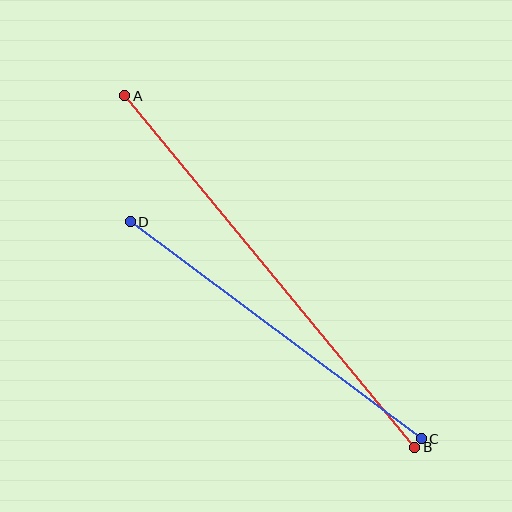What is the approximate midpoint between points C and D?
The midpoint is at approximately (276, 330) pixels.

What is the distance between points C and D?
The distance is approximately 363 pixels.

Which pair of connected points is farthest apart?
Points A and B are farthest apart.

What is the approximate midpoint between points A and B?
The midpoint is at approximately (270, 272) pixels.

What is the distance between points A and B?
The distance is approximately 456 pixels.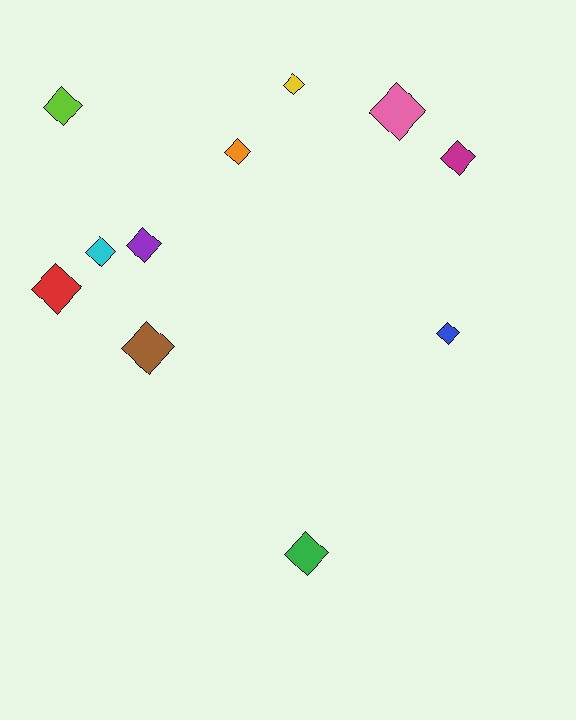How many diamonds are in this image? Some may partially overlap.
There are 11 diamonds.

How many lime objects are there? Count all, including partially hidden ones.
There is 1 lime object.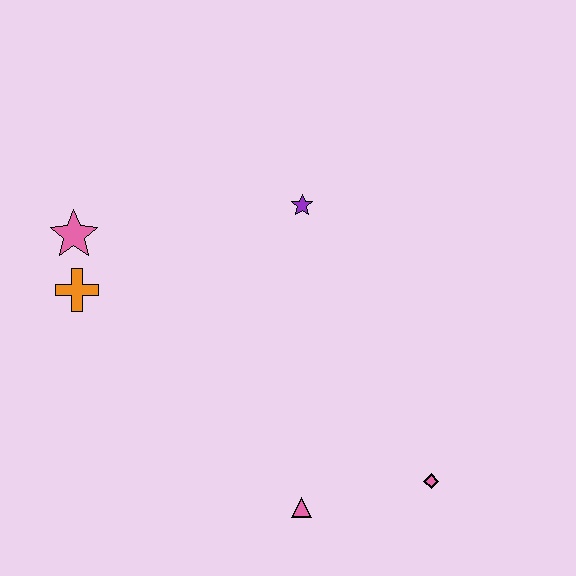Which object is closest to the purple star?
The pink star is closest to the purple star.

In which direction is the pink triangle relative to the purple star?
The pink triangle is below the purple star.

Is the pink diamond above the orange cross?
No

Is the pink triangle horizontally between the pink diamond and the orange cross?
Yes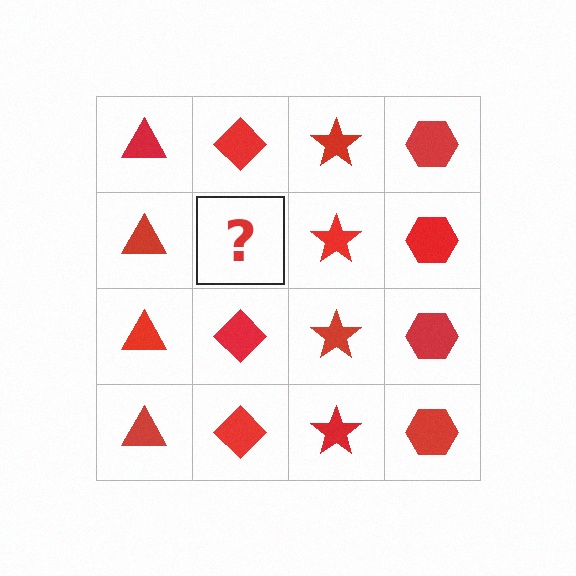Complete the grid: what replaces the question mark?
The question mark should be replaced with a red diamond.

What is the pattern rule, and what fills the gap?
The rule is that each column has a consistent shape. The gap should be filled with a red diamond.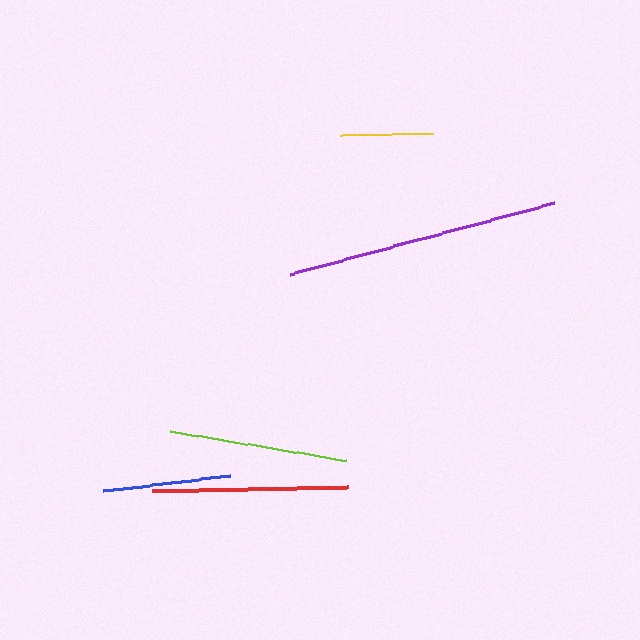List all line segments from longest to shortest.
From longest to shortest: purple, red, lime, blue, yellow.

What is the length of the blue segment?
The blue segment is approximately 127 pixels long.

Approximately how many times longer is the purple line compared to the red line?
The purple line is approximately 1.4 times the length of the red line.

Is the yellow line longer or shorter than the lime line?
The lime line is longer than the yellow line.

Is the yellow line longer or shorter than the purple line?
The purple line is longer than the yellow line.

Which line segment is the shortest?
The yellow line is the shortest at approximately 93 pixels.